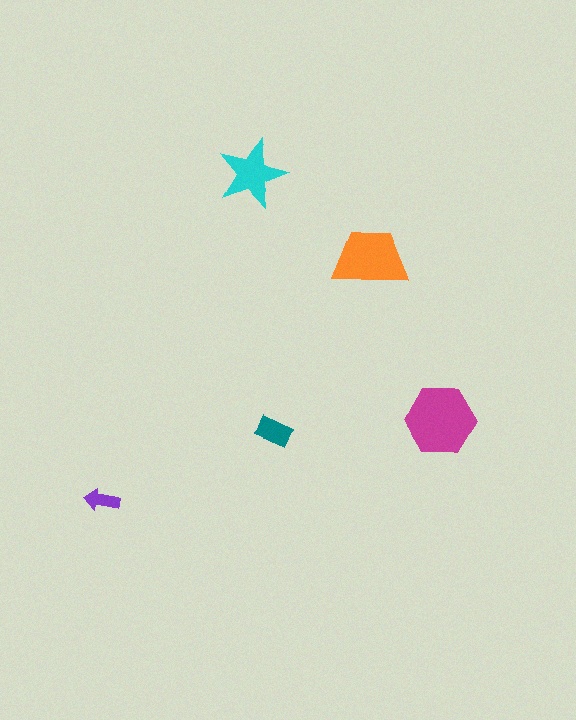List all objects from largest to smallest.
The magenta hexagon, the orange trapezoid, the cyan star, the teal rectangle, the purple arrow.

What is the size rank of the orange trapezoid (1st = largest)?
2nd.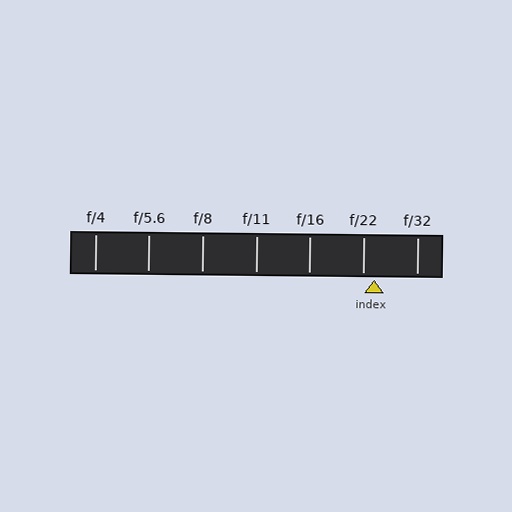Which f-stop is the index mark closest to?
The index mark is closest to f/22.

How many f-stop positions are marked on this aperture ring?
There are 7 f-stop positions marked.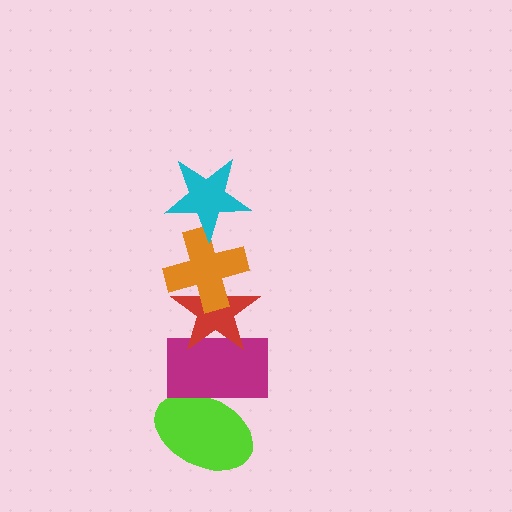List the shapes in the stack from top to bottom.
From top to bottom: the cyan star, the orange cross, the red star, the magenta rectangle, the lime ellipse.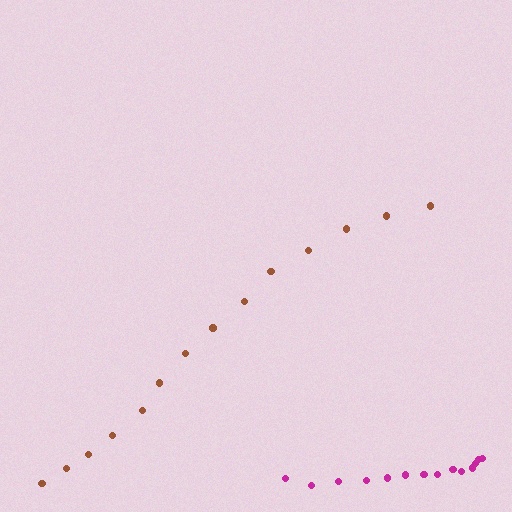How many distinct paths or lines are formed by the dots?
There are 2 distinct paths.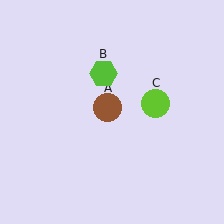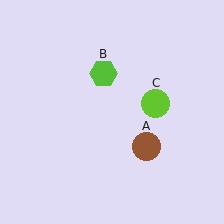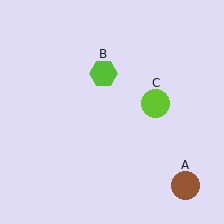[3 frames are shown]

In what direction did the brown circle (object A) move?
The brown circle (object A) moved down and to the right.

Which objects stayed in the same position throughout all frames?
Lime hexagon (object B) and lime circle (object C) remained stationary.